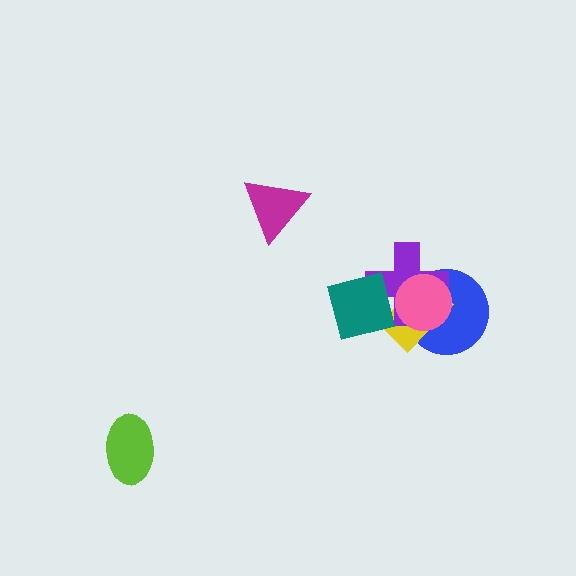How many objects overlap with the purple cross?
4 objects overlap with the purple cross.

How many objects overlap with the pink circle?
3 objects overlap with the pink circle.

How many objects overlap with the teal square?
1 object overlaps with the teal square.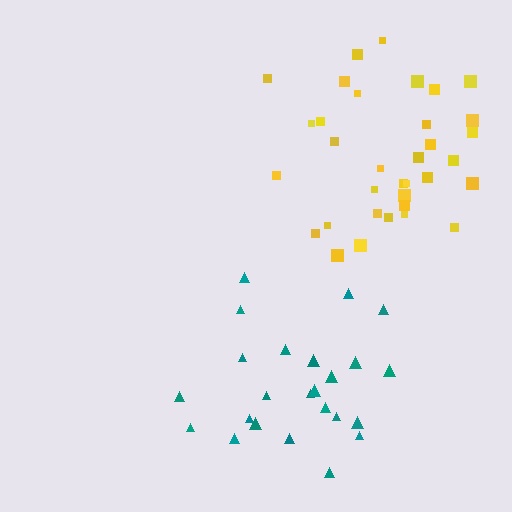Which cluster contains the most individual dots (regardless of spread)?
Yellow (34).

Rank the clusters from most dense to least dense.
yellow, teal.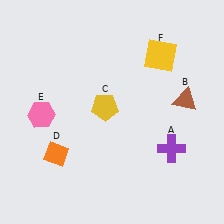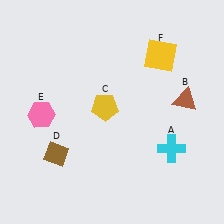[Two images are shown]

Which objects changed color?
A changed from purple to cyan. D changed from orange to brown.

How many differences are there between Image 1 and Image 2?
There are 2 differences between the two images.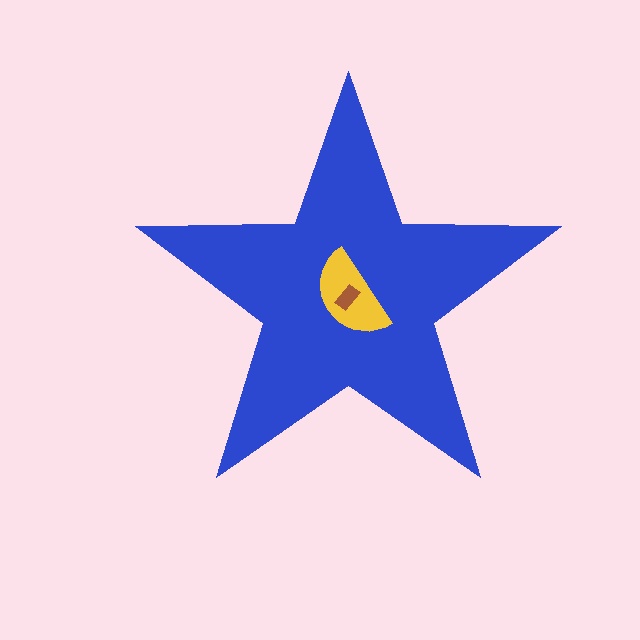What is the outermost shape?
The blue star.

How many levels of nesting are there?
3.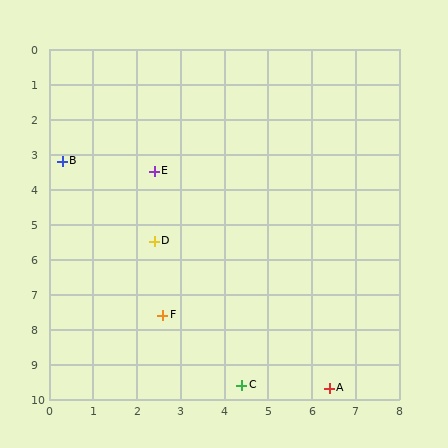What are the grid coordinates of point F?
Point F is at approximately (2.6, 7.6).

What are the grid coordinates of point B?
Point B is at approximately (0.3, 3.2).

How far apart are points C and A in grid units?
Points C and A are about 2.0 grid units apart.